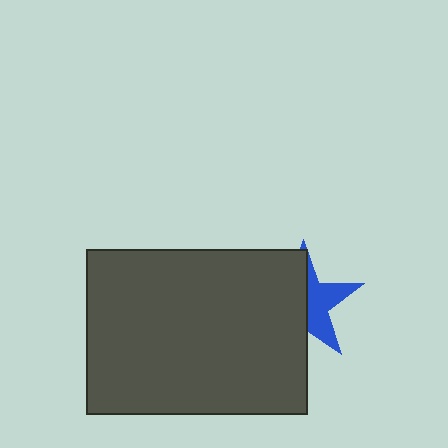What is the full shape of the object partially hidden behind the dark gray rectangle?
The partially hidden object is a blue star.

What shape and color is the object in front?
The object in front is a dark gray rectangle.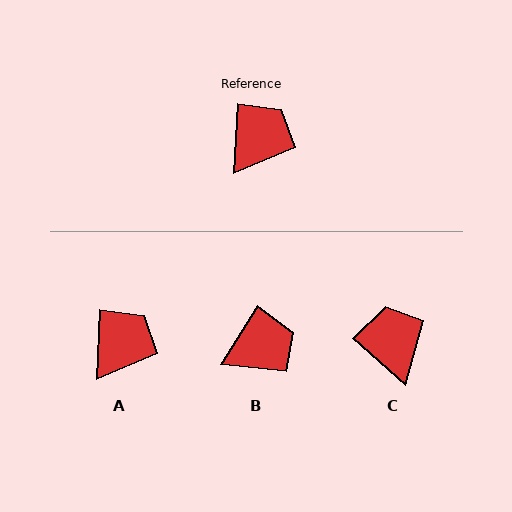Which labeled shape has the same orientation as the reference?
A.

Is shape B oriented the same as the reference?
No, it is off by about 29 degrees.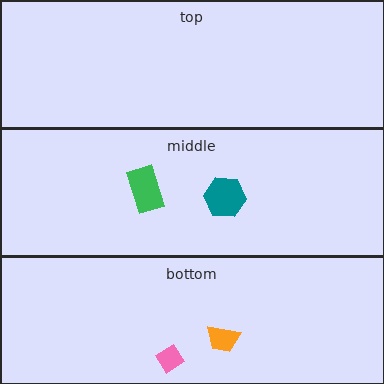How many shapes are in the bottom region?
2.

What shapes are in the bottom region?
The orange trapezoid, the pink diamond.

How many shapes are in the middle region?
2.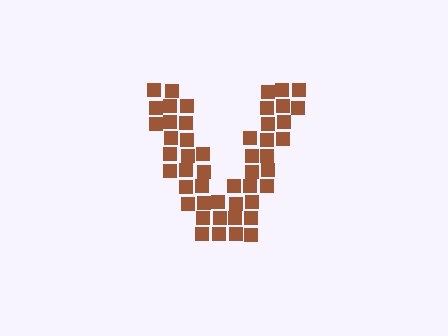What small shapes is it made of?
It is made of small squares.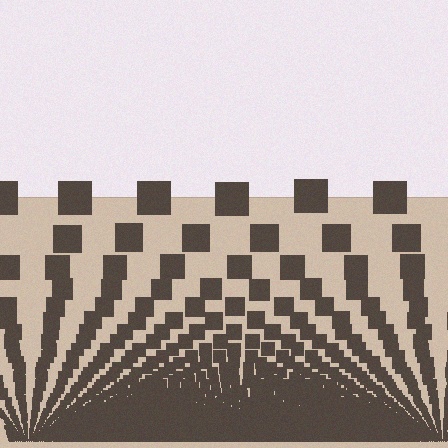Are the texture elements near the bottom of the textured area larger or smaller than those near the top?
Smaller. The gradient is inverted — elements near the bottom are smaller and denser.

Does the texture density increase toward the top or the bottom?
Density increases toward the bottom.